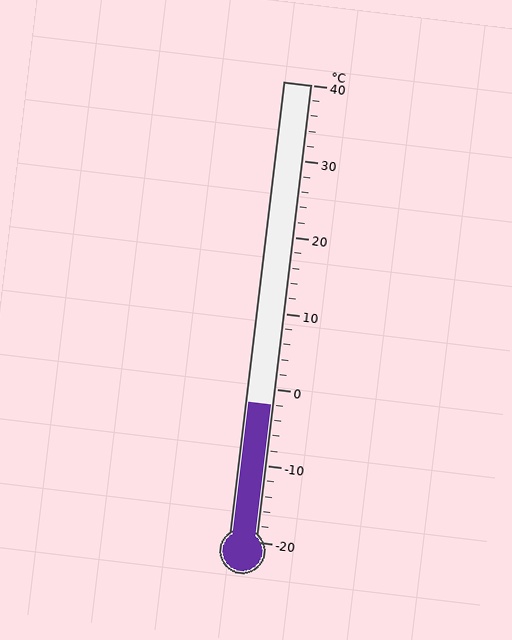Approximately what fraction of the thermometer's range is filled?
The thermometer is filled to approximately 30% of its range.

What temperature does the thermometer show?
The thermometer shows approximately -2°C.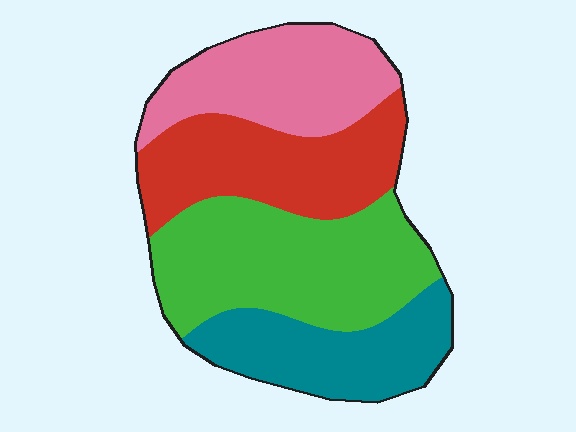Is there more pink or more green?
Green.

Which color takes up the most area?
Green, at roughly 35%.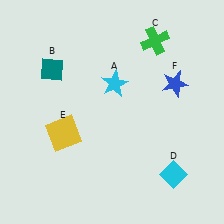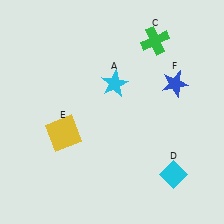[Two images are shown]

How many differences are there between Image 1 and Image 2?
There is 1 difference between the two images.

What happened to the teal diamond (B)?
The teal diamond (B) was removed in Image 2. It was in the top-left area of Image 1.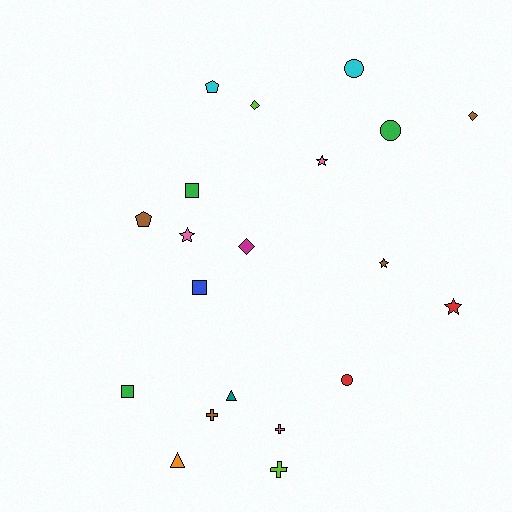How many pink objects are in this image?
There are 3 pink objects.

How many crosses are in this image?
There are 3 crosses.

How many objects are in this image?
There are 20 objects.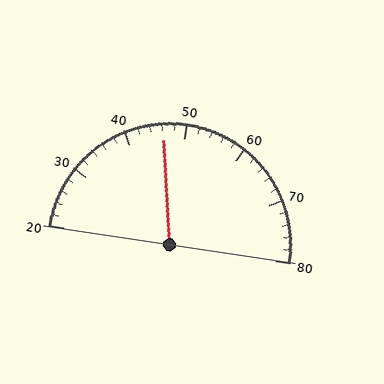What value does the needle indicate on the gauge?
The needle indicates approximately 46.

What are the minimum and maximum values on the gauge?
The gauge ranges from 20 to 80.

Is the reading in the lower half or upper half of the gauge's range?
The reading is in the lower half of the range (20 to 80).